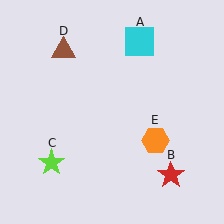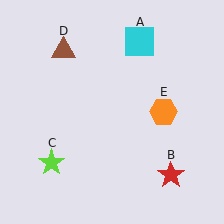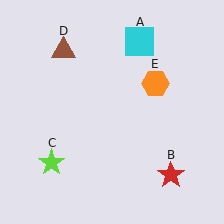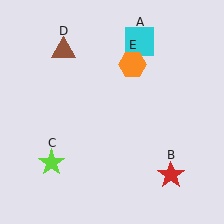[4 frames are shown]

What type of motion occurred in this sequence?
The orange hexagon (object E) rotated counterclockwise around the center of the scene.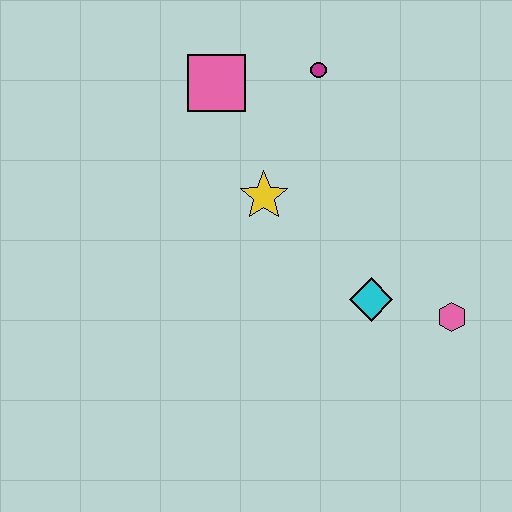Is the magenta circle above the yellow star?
Yes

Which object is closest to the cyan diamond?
The pink hexagon is closest to the cyan diamond.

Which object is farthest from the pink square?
The pink hexagon is farthest from the pink square.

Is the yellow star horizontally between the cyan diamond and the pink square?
Yes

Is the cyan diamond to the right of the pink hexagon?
No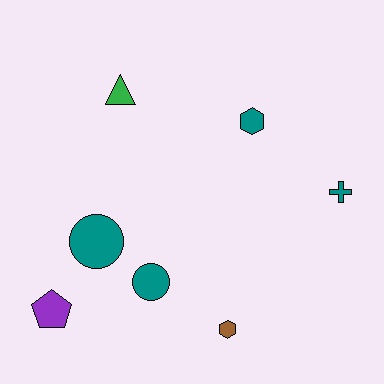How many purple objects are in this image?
There is 1 purple object.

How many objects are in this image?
There are 7 objects.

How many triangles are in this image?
There is 1 triangle.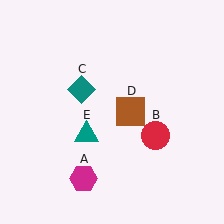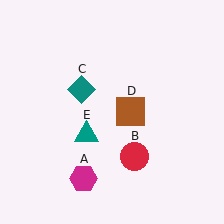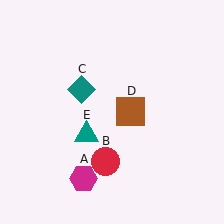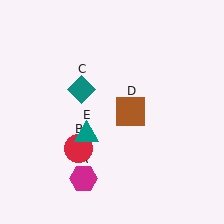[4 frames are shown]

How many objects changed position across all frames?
1 object changed position: red circle (object B).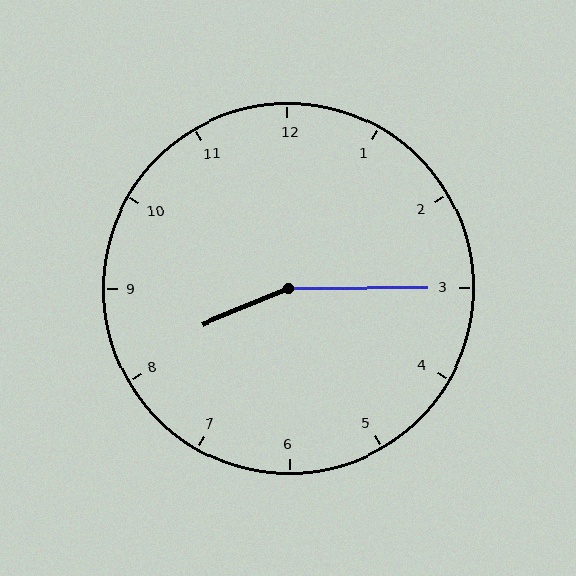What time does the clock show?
8:15.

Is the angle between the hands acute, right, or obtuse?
It is obtuse.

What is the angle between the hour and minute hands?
Approximately 158 degrees.